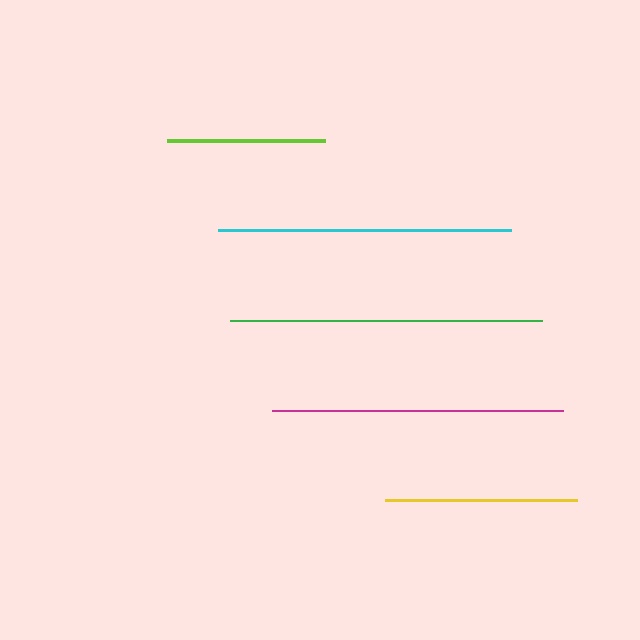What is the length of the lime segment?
The lime segment is approximately 158 pixels long.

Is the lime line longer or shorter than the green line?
The green line is longer than the lime line.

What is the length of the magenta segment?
The magenta segment is approximately 291 pixels long.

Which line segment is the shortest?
The lime line is the shortest at approximately 158 pixels.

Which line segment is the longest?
The green line is the longest at approximately 312 pixels.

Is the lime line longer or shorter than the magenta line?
The magenta line is longer than the lime line.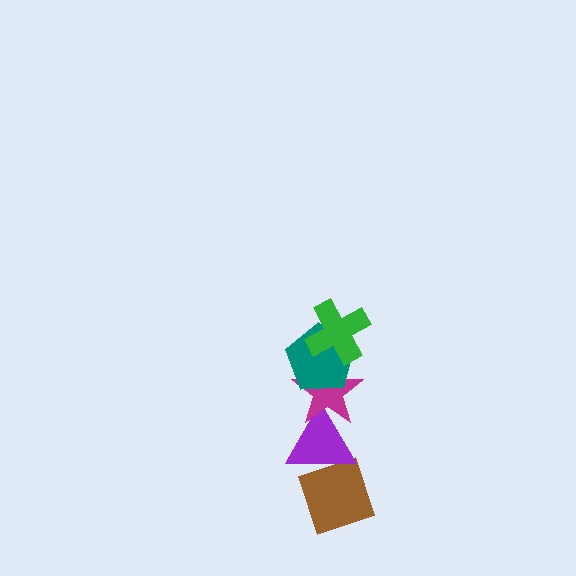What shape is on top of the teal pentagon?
The green cross is on top of the teal pentagon.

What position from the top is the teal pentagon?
The teal pentagon is 2nd from the top.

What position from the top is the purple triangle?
The purple triangle is 4th from the top.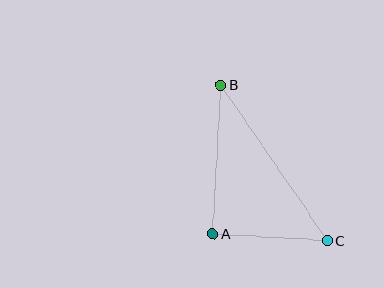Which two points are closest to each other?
Points A and C are closest to each other.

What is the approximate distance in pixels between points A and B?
The distance between A and B is approximately 149 pixels.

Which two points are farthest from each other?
Points B and C are farthest from each other.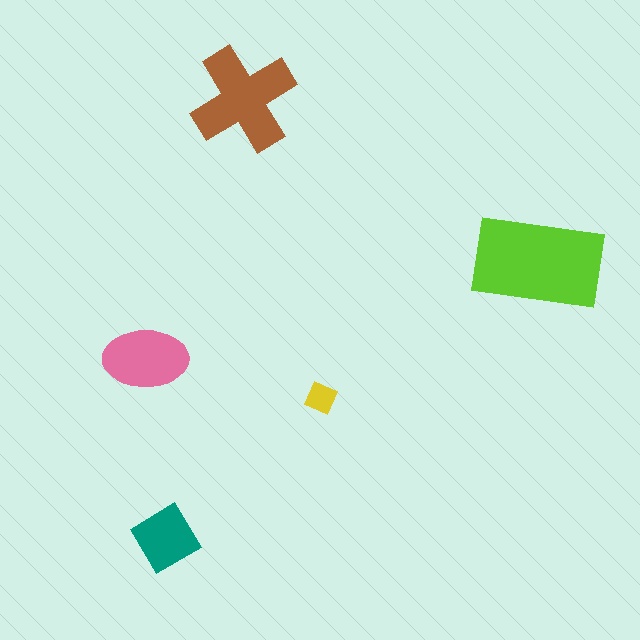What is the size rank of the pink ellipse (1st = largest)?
3rd.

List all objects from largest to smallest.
The lime rectangle, the brown cross, the pink ellipse, the teal diamond, the yellow diamond.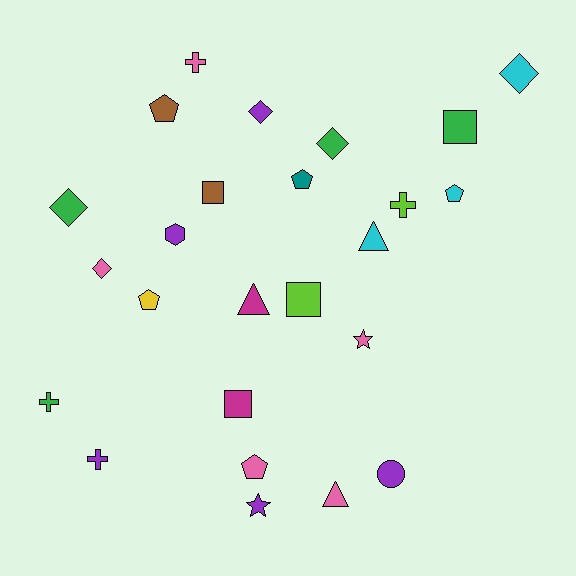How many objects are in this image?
There are 25 objects.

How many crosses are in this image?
There are 4 crosses.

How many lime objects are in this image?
There are 2 lime objects.